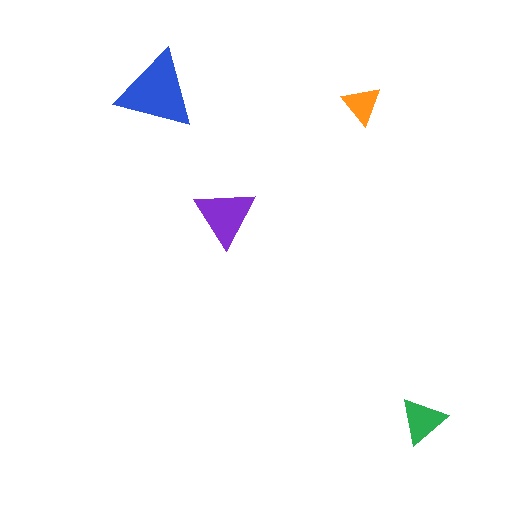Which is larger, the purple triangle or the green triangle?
The purple one.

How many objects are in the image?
There are 4 objects in the image.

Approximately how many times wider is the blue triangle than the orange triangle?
About 2 times wider.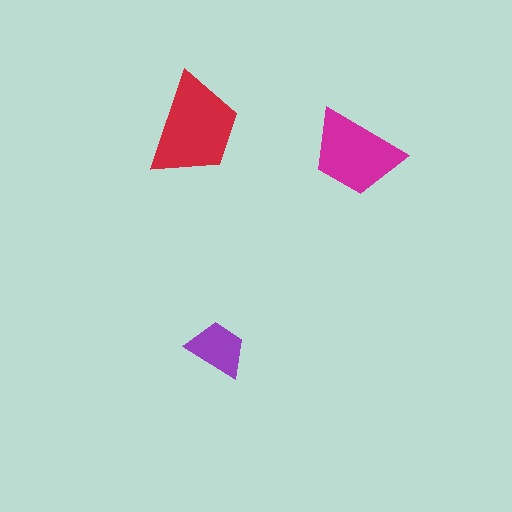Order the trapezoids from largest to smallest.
the red one, the magenta one, the purple one.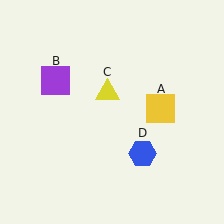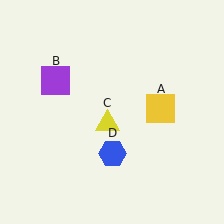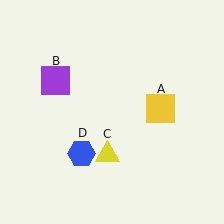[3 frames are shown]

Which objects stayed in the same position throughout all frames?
Yellow square (object A) and purple square (object B) remained stationary.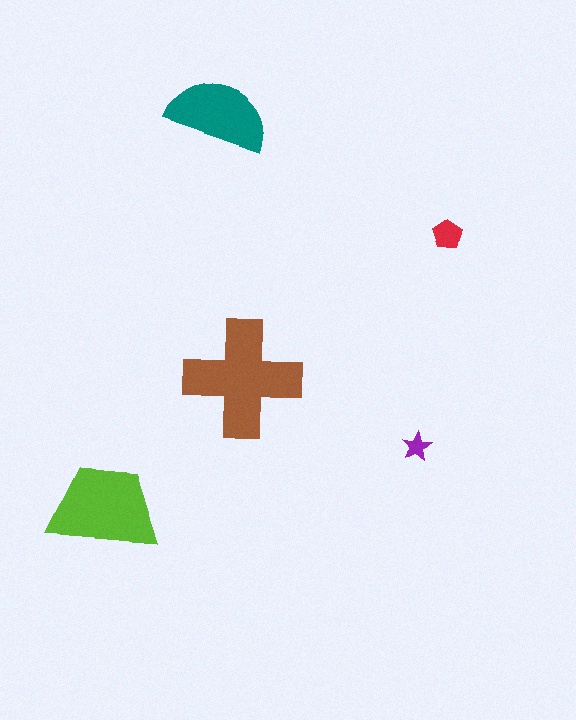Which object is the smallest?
The purple star.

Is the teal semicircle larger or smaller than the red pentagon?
Larger.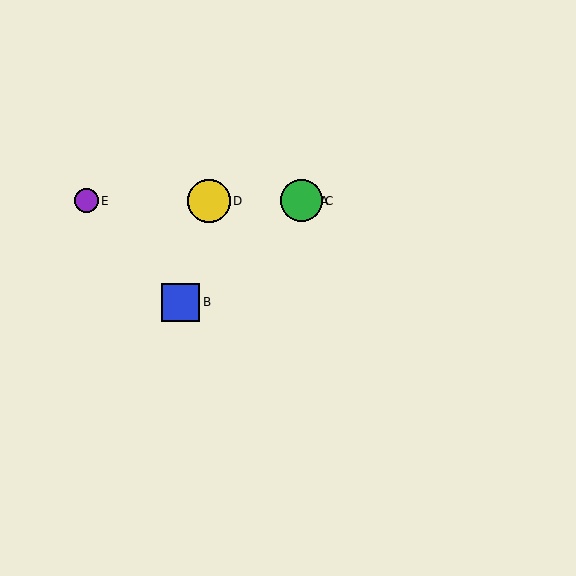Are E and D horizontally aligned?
Yes, both are at y≈201.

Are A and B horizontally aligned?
No, A is at y≈201 and B is at y≈302.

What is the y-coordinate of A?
Object A is at y≈201.